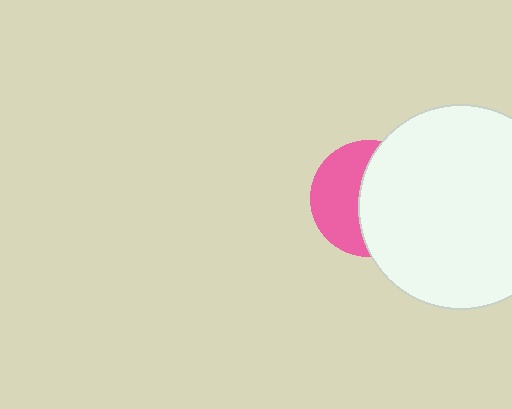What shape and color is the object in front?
The object in front is a white circle.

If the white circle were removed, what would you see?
You would see the complete pink circle.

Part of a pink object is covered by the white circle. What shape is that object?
It is a circle.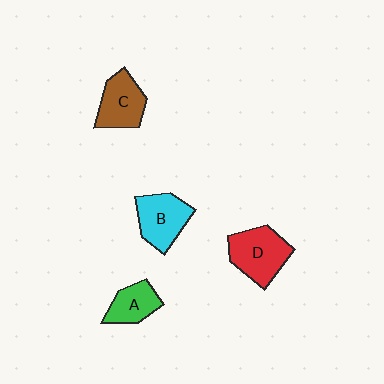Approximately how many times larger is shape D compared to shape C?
Approximately 1.2 times.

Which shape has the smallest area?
Shape A (green).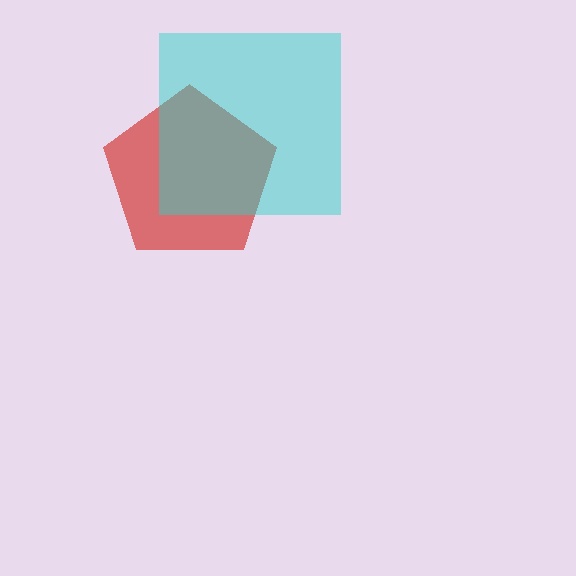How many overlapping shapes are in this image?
There are 2 overlapping shapes in the image.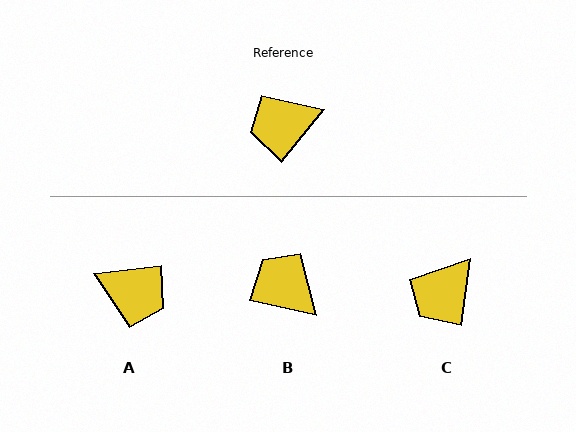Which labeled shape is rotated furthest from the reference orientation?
A, about 136 degrees away.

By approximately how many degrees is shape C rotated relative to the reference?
Approximately 31 degrees counter-clockwise.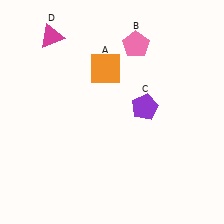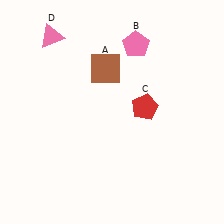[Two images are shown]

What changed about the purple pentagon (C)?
In Image 1, C is purple. In Image 2, it changed to red.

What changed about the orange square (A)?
In Image 1, A is orange. In Image 2, it changed to brown.